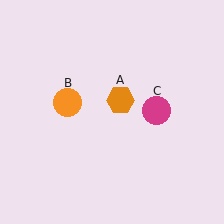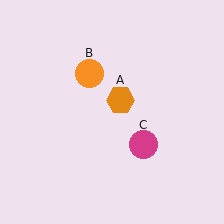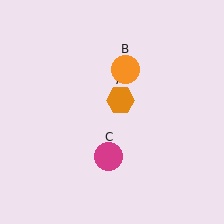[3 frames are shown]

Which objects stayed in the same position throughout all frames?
Orange hexagon (object A) remained stationary.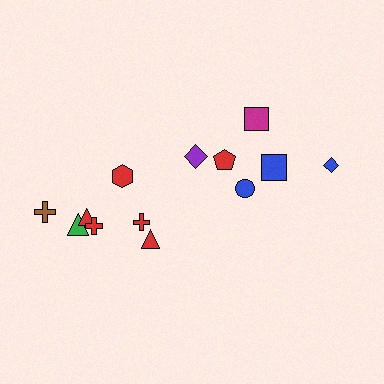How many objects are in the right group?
There are 5 objects.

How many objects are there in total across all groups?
There are 13 objects.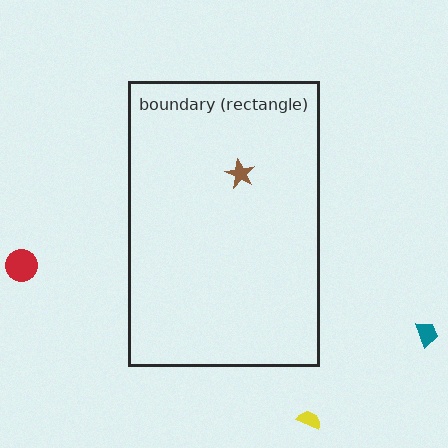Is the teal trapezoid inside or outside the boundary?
Outside.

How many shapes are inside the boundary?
1 inside, 3 outside.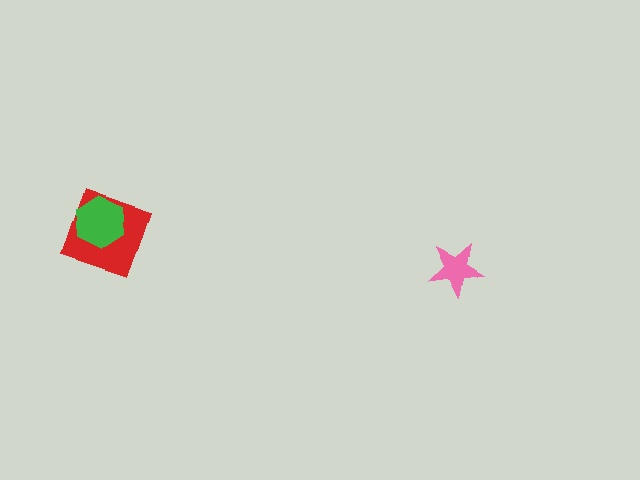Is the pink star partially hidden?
No, no other shape covers it.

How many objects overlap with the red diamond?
1 object overlaps with the red diamond.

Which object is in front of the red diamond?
The green hexagon is in front of the red diamond.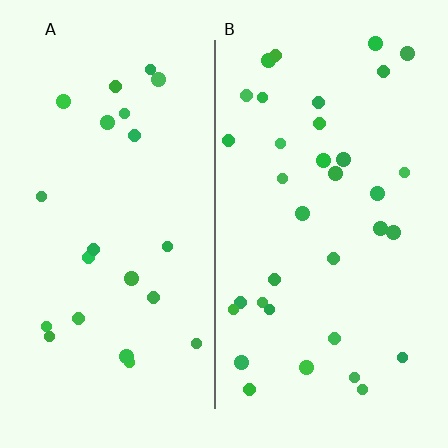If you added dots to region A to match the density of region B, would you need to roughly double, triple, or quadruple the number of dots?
Approximately double.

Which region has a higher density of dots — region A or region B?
B (the right).